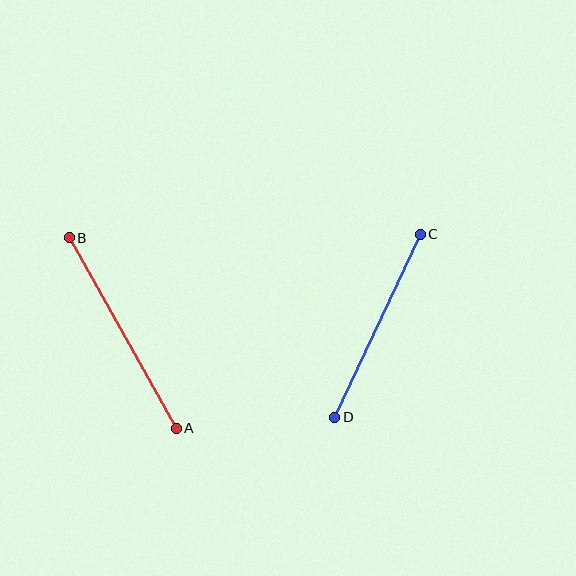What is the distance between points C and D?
The distance is approximately 202 pixels.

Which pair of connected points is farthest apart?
Points A and B are farthest apart.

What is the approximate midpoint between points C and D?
The midpoint is at approximately (378, 326) pixels.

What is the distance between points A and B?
The distance is approximately 219 pixels.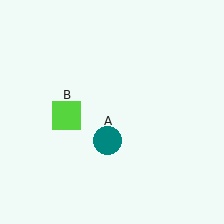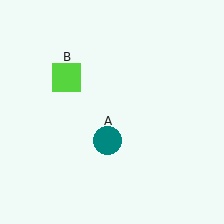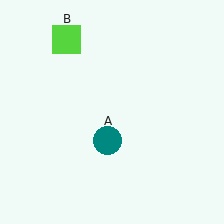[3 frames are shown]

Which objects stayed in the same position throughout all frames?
Teal circle (object A) remained stationary.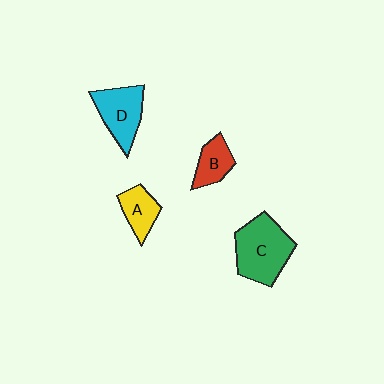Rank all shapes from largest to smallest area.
From largest to smallest: C (green), D (cyan), A (yellow), B (red).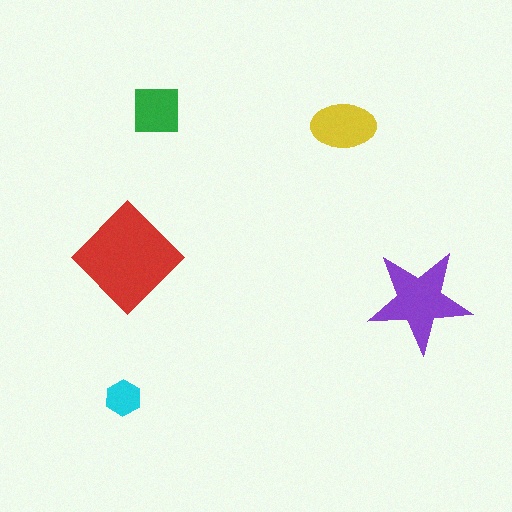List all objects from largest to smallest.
The red diamond, the purple star, the yellow ellipse, the green square, the cyan hexagon.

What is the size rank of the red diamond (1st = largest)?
1st.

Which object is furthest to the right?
The purple star is rightmost.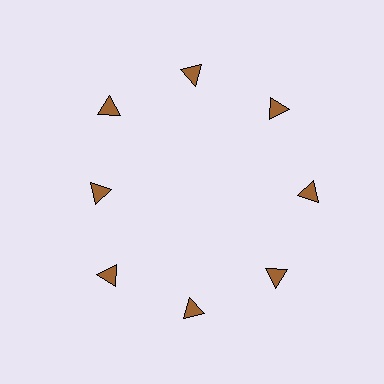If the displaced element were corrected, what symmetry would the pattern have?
It would have 8-fold rotational symmetry — the pattern would map onto itself every 45 degrees.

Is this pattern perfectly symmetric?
No. The 8 brown triangles are arranged in a ring, but one element near the 9 o'clock position is pulled inward toward the center, breaking the 8-fold rotational symmetry.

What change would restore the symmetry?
The symmetry would be restored by moving it outward, back onto the ring so that all 8 triangles sit at equal angles and equal distance from the center.